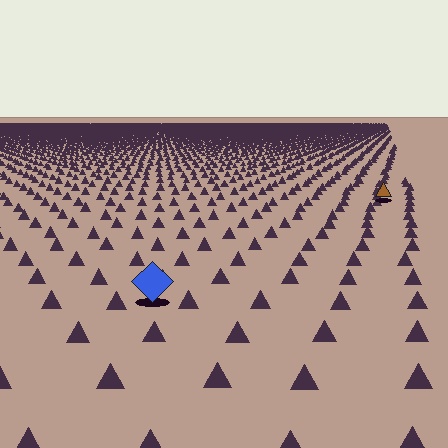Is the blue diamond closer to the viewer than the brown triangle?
Yes. The blue diamond is closer — you can tell from the texture gradient: the ground texture is coarser near it.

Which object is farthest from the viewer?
The brown triangle is farthest from the viewer. It appears smaller and the ground texture around it is denser.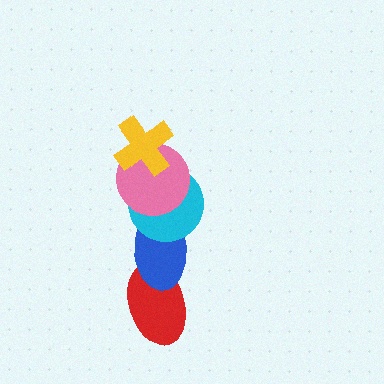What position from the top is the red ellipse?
The red ellipse is 5th from the top.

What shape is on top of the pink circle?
The yellow cross is on top of the pink circle.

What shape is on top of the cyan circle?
The pink circle is on top of the cyan circle.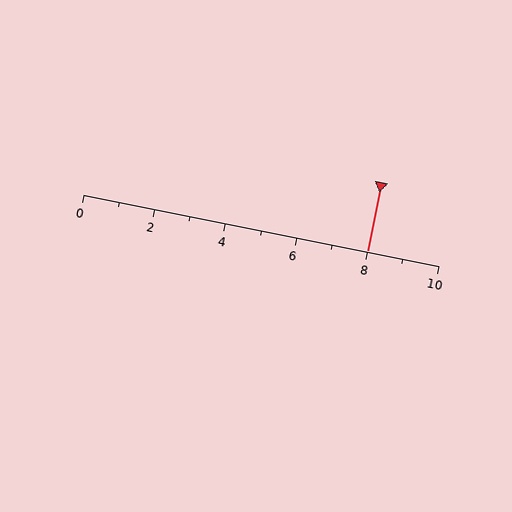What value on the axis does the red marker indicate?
The marker indicates approximately 8.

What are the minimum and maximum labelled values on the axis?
The axis runs from 0 to 10.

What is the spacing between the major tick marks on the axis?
The major ticks are spaced 2 apart.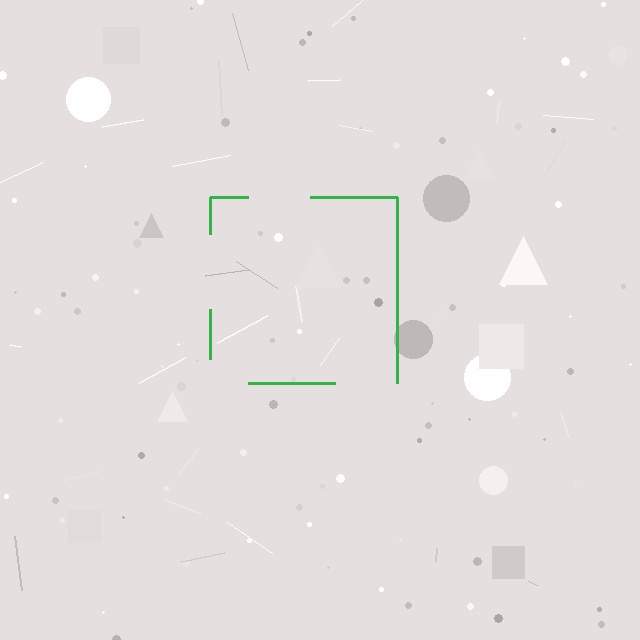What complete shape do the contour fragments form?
The contour fragments form a square.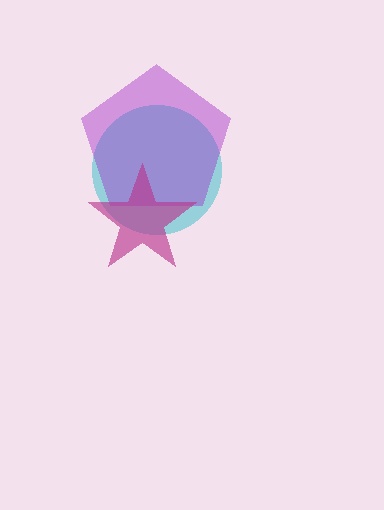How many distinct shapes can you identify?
There are 3 distinct shapes: a cyan circle, a purple pentagon, a magenta star.